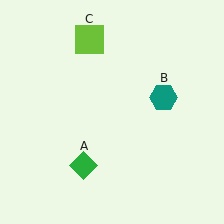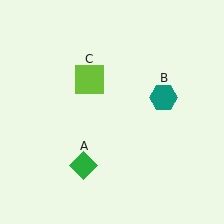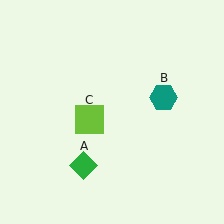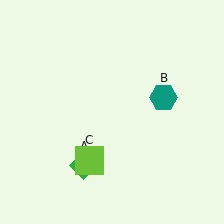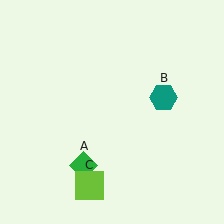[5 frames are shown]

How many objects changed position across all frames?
1 object changed position: lime square (object C).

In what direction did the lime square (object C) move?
The lime square (object C) moved down.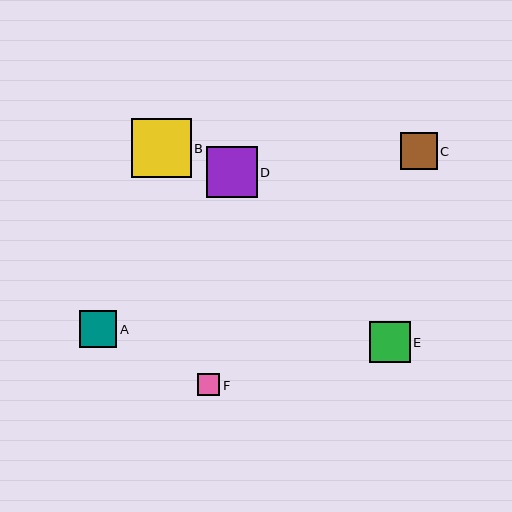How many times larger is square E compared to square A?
Square E is approximately 1.1 times the size of square A.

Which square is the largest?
Square B is the largest with a size of approximately 59 pixels.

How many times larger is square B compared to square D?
Square B is approximately 1.2 times the size of square D.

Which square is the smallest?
Square F is the smallest with a size of approximately 23 pixels.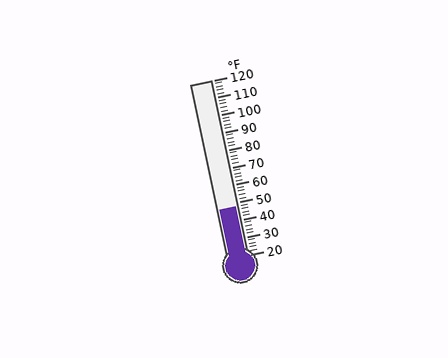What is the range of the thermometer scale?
The thermometer scale ranges from 20°F to 120°F.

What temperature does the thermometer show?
The thermometer shows approximately 48°F.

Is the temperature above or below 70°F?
The temperature is below 70°F.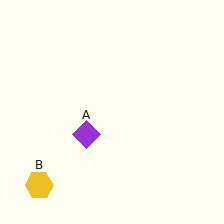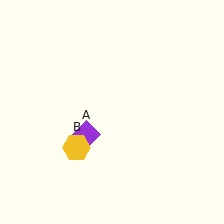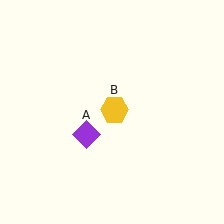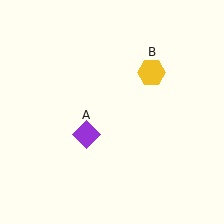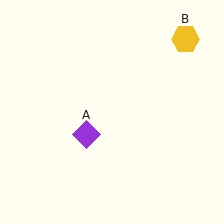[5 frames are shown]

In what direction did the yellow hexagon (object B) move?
The yellow hexagon (object B) moved up and to the right.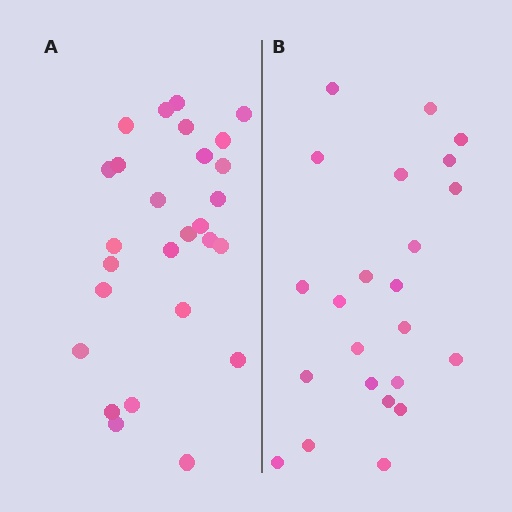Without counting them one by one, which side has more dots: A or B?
Region A (the left region) has more dots.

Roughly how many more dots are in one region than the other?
Region A has about 4 more dots than region B.